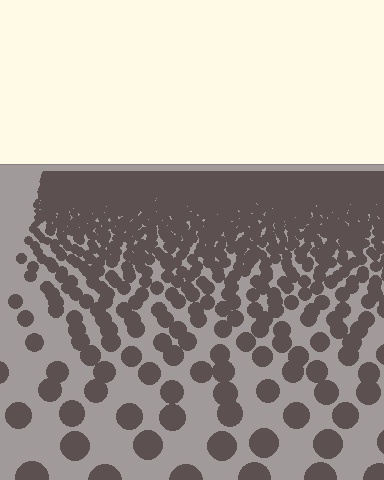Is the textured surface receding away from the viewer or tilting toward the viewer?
The surface is receding away from the viewer. Texture elements get smaller and denser toward the top.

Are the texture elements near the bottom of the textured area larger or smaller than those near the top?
Larger. Near the bottom, elements are closer to the viewer and appear at a bigger on-screen size.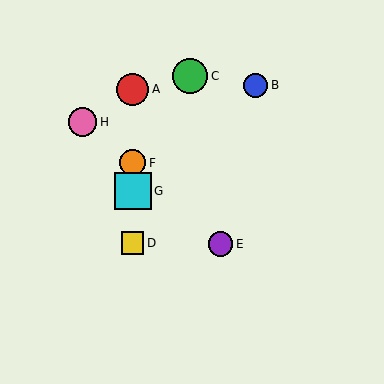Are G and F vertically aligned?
Yes, both are at x≈133.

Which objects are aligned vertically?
Objects A, D, F, G are aligned vertically.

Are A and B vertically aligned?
No, A is at x≈133 and B is at x≈256.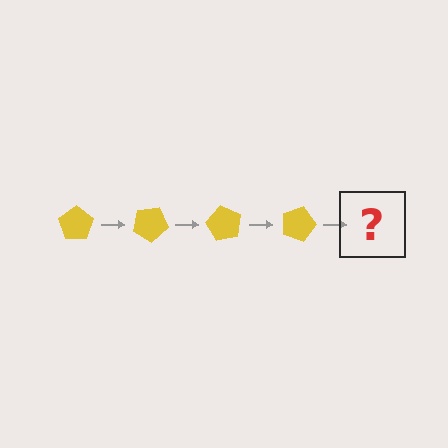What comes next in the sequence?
The next element should be a yellow pentagon rotated 120 degrees.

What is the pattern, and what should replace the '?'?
The pattern is that the pentagon rotates 30 degrees each step. The '?' should be a yellow pentagon rotated 120 degrees.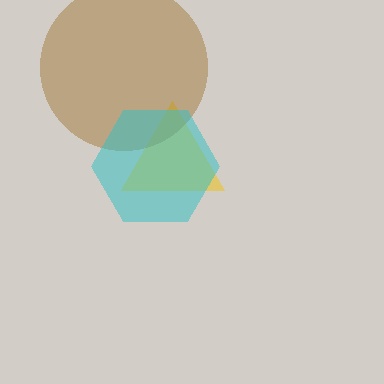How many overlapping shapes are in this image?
There are 3 overlapping shapes in the image.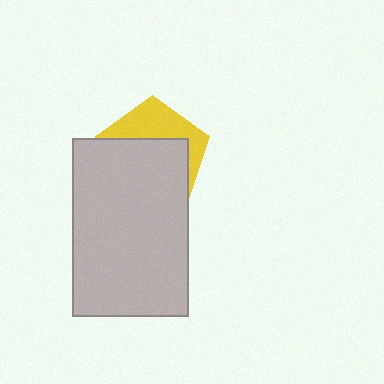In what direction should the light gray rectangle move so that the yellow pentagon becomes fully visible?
The light gray rectangle should move down. That is the shortest direction to clear the overlap and leave the yellow pentagon fully visible.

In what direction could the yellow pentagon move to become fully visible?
The yellow pentagon could move up. That would shift it out from behind the light gray rectangle entirely.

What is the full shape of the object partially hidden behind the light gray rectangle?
The partially hidden object is a yellow pentagon.